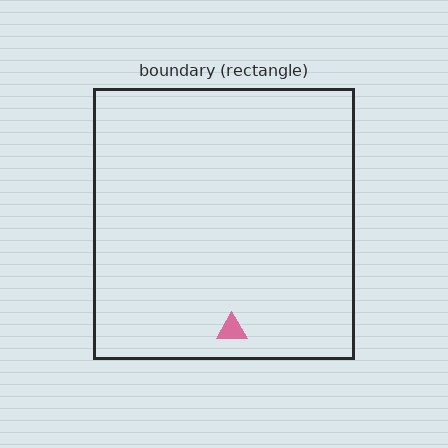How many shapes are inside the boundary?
1 inside, 0 outside.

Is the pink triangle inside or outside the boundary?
Inside.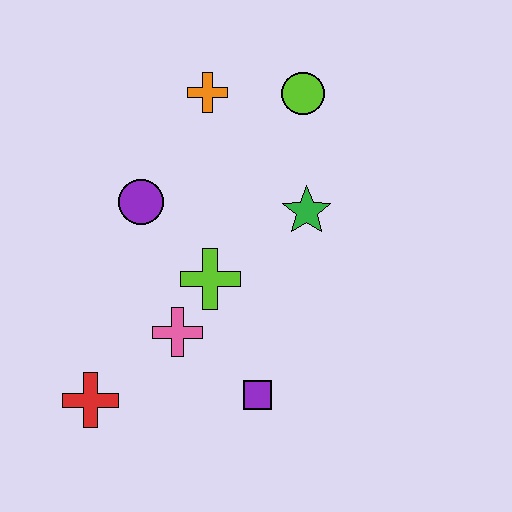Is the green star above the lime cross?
Yes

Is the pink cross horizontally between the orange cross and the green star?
No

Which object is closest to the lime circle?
The orange cross is closest to the lime circle.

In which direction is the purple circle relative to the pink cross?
The purple circle is above the pink cross.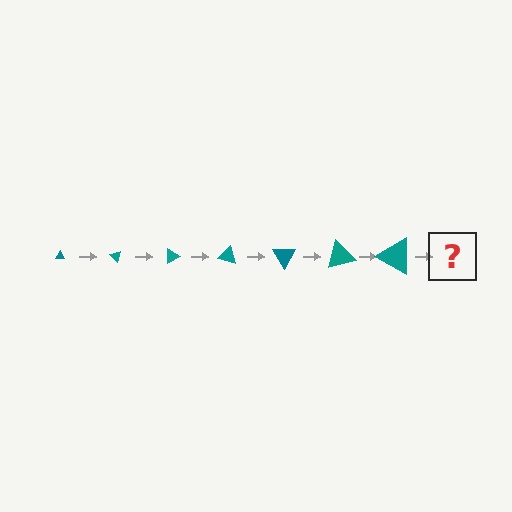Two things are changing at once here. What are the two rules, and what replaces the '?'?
The two rules are that the triangle grows larger each step and it rotates 45 degrees each step. The '?' should be a triangle, larger than the previous one and rotated 315 degrees from the start.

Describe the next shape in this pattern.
It should be a triangle, larger than the previous one and rotated 315 degrees from the start.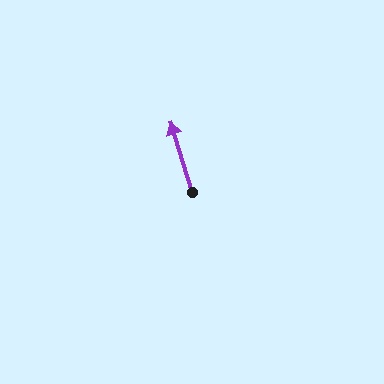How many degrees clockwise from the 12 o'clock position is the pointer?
Approximately 343 degrees.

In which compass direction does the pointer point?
North.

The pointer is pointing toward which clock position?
Roughly 11 o'clock.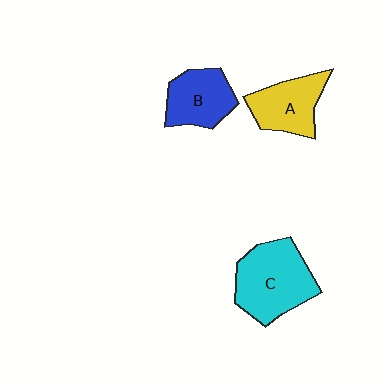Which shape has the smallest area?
Shape B (blue).